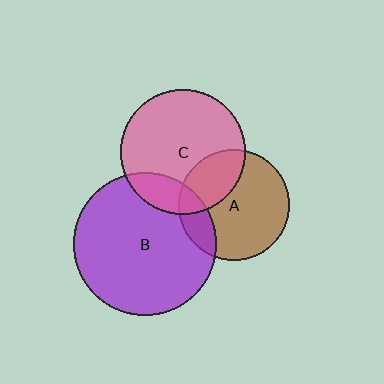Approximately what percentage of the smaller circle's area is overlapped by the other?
Approximately 15%.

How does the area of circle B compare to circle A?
Approximately 1.7 times.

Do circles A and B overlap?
Yes.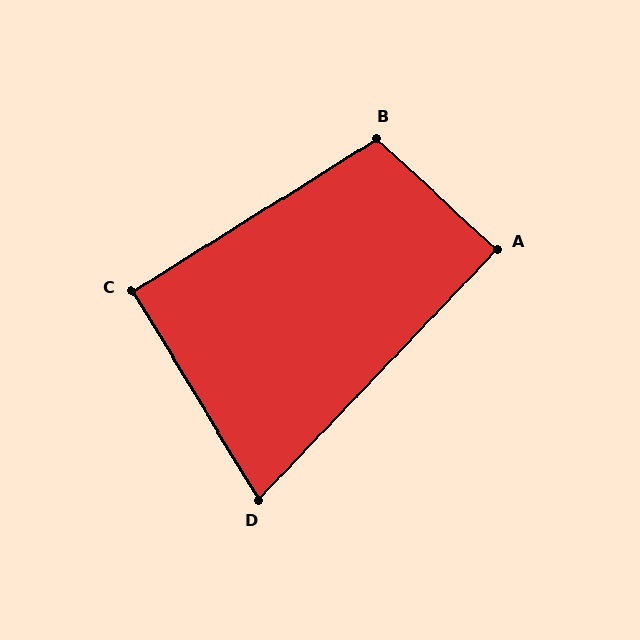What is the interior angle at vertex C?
Approximately 91 degrees (approximately right).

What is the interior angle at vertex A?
Approximately 89 degrees (approximately right).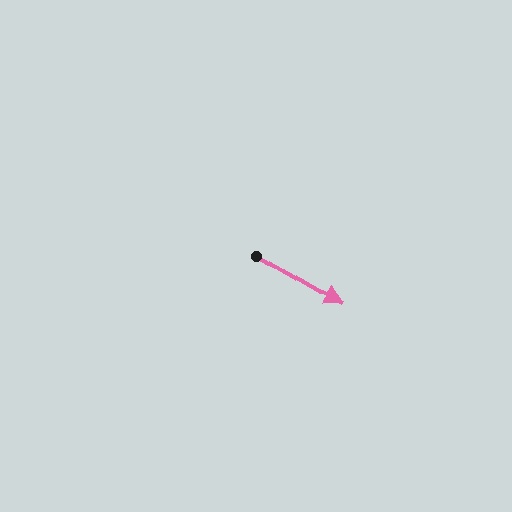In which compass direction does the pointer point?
Southeast.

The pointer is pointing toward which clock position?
Roughly 4 o'clock.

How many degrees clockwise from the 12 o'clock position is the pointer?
Approximately 120 degrees.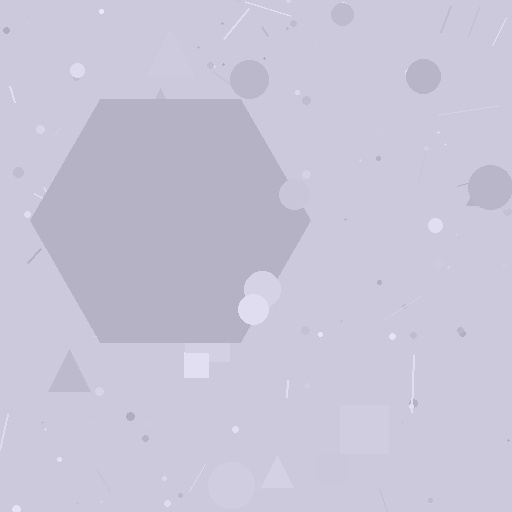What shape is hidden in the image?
A hexagon is hidden in the image.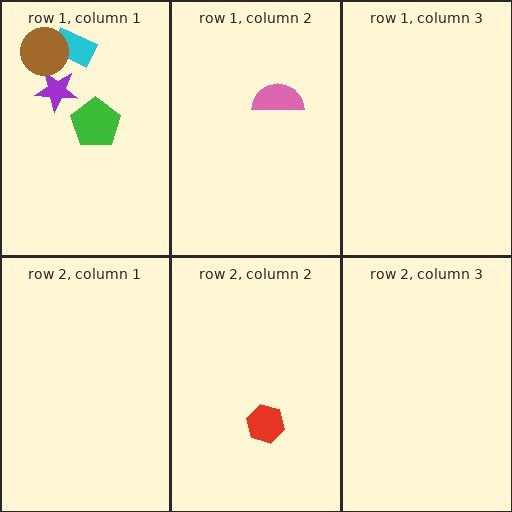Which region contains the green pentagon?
The row 1, column 1 region.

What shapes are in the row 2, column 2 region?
The red hexagon.